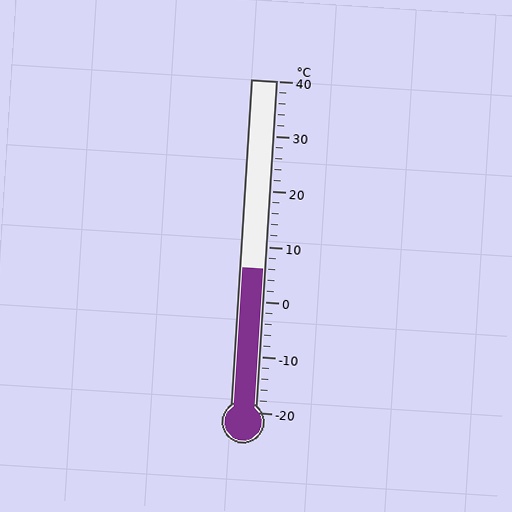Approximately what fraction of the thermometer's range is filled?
The thermometer is filled to approximately 45% of its range.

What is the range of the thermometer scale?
The thermometer scale ranges from -20°C to 40°C.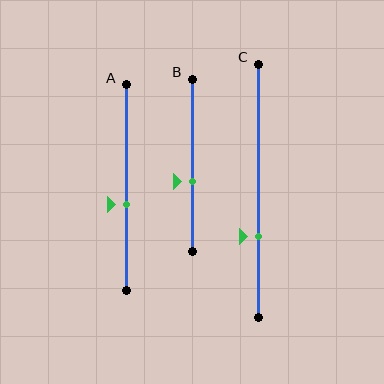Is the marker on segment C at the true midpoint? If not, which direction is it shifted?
No, the marker on segment C is shifted downward by about 18% of the segment length.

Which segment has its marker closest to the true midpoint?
Segment A has its marker closest to the true midpoint.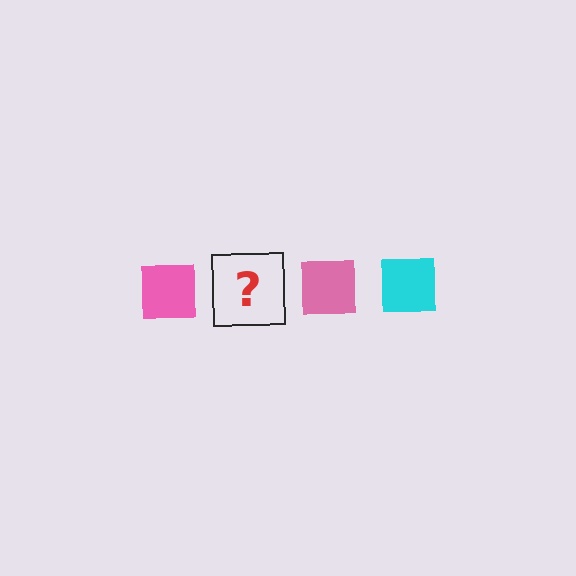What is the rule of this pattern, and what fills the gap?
The rule is that the pattern cycles through pink, cyan squares. The gap should be filled with a cyan square.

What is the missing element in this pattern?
The missing element is a cyan square.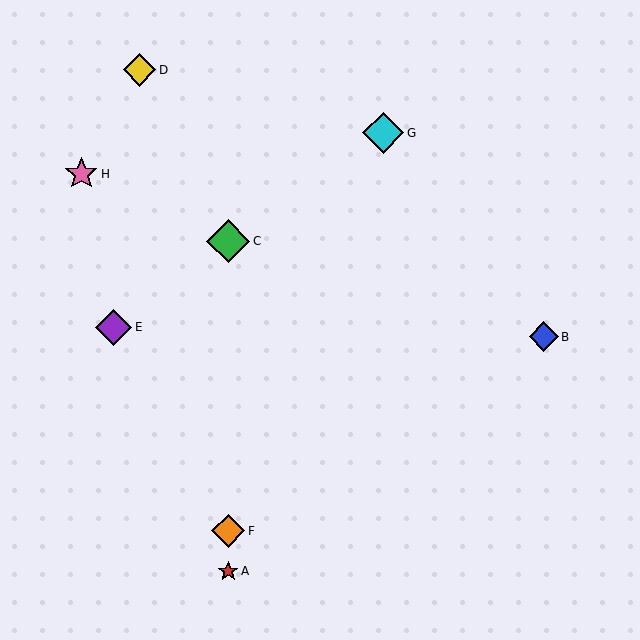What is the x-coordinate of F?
Object F is at x≈228.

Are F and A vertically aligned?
Yes, both are at x≈228.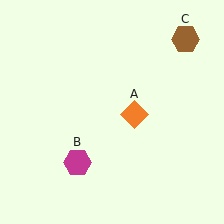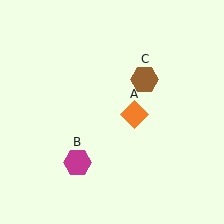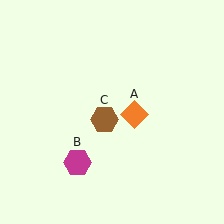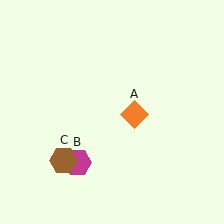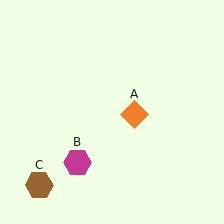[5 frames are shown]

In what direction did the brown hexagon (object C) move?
The brown hexagon (object C) moved down and to the left.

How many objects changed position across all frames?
1 object changed position: brown hexagon (object C).